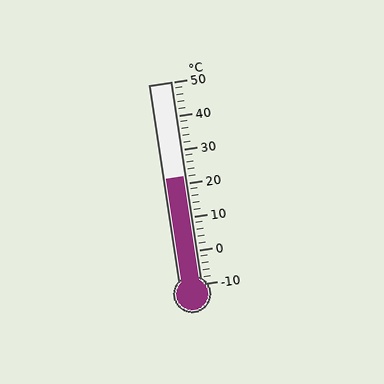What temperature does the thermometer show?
The thermometer shows approximately 22°C.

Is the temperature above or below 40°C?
The temperature is below 40°C.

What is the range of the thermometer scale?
The thermometer scale ranges from -10°C to 50°C.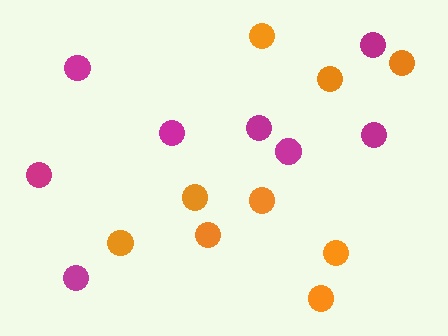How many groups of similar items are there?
There are 2 groups: one group of magenta circles (8) and one group of orange circles (9).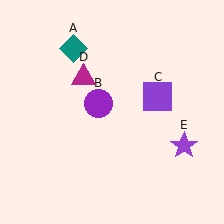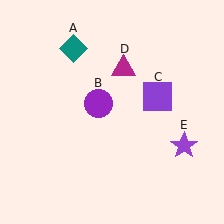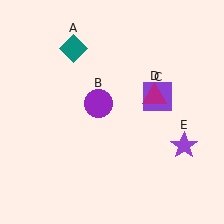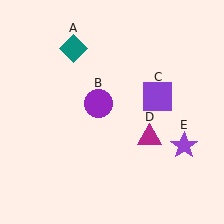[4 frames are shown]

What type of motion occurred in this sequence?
The magenta triangle (object D) rotated clockwise around the center of the scene.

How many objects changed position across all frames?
1 object changed position: magenta triangle (object D).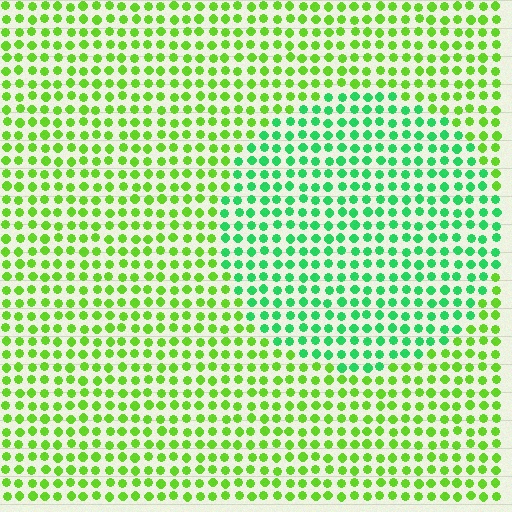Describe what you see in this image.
The image is filled with small lime elements in a uniform arrangement. A circle-shaped region is visible where the elements are tinted to a slightly different hue, forming a subtle color boundary.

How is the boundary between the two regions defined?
The boundary is defined purely by a slight shift in hue (about 40 degrees). Spacing, size, and orientation are identical on both sides.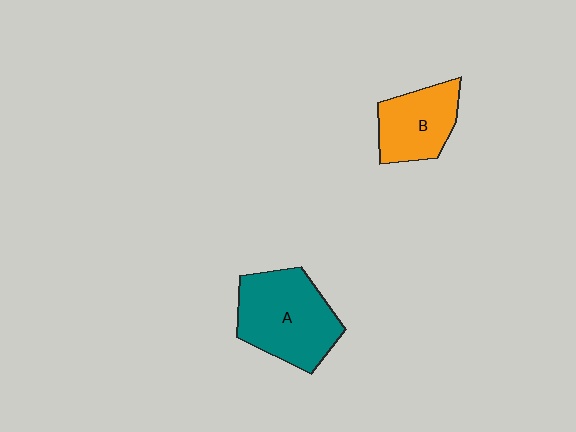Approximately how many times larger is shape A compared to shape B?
Approximately 1.5 times.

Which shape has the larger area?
Shape A (teal).